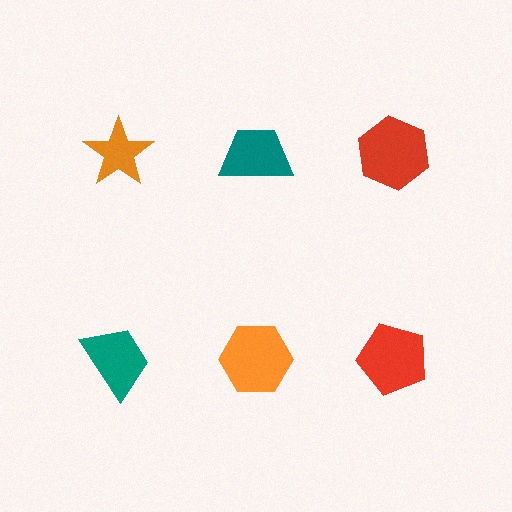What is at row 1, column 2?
A teal trapezoid.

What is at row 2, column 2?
An orange hexagon.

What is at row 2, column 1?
A teal trapezoid.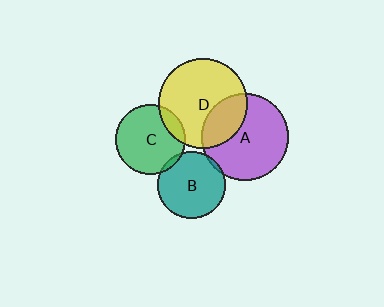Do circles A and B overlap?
Yes.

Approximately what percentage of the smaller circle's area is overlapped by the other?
Approximately 5%.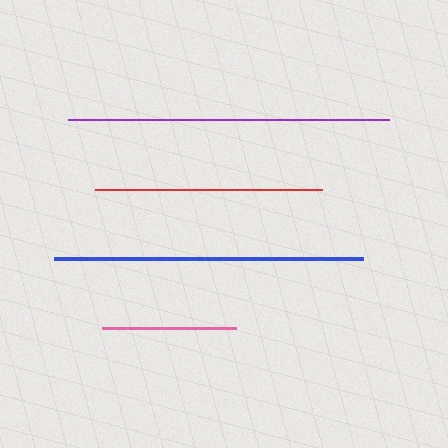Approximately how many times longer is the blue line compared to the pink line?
The blue line is approximately 2.3 times the length of the pink line.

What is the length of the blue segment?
The blue segment is approximately 309 pixels long.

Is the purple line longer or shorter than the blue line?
The purple line is longer than the blue line.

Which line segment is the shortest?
The pink line is the shortest at approximately 133 pixels.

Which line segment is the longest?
The purple line is the longest at approximately 321 pixels.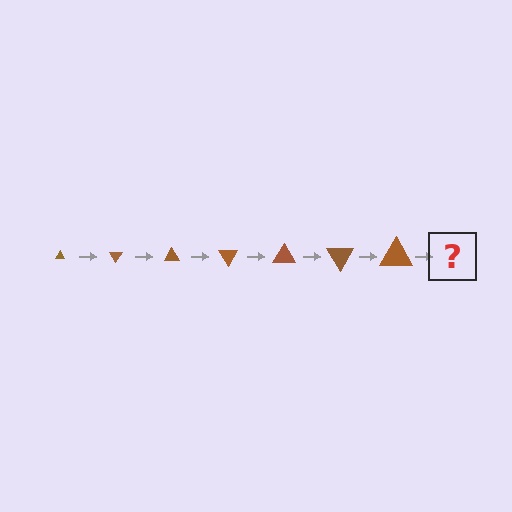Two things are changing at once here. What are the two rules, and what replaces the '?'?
The two rules are that the triangle grows larger each step and it rotates 60 degrees each step. The '?' should be a triangle, larger than the previous one and rotated 420 degrees from the start.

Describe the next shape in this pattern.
It should be a triangle, larger than the previous one and rotated 420 degrees from the start.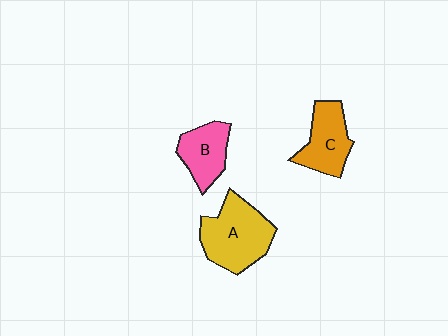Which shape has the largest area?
Shape A (yellow).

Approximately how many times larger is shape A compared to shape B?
Approximately 1.6 times.